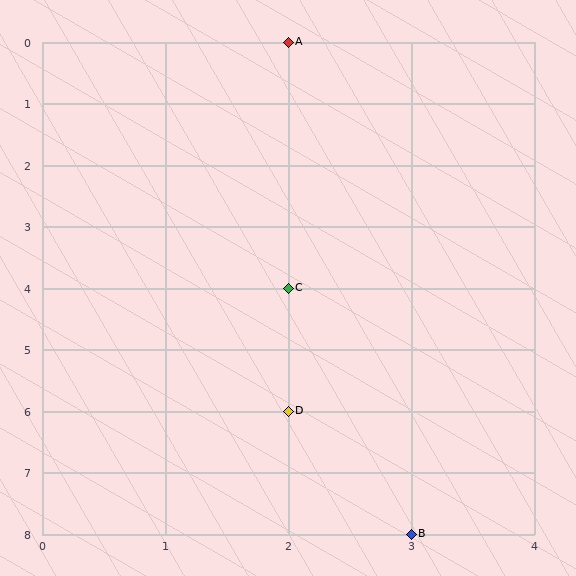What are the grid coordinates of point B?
Point B is at grid coordinates (3, 8).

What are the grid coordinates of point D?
Point D is at grid coordinates (2, 6).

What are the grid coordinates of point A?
Point A is at grid coordinates (2, 0).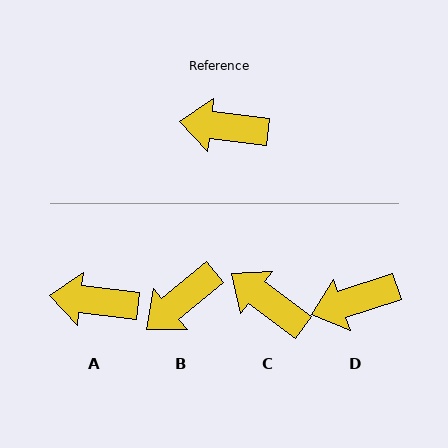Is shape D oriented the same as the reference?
No, it is off by about 25 degrees.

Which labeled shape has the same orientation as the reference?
A.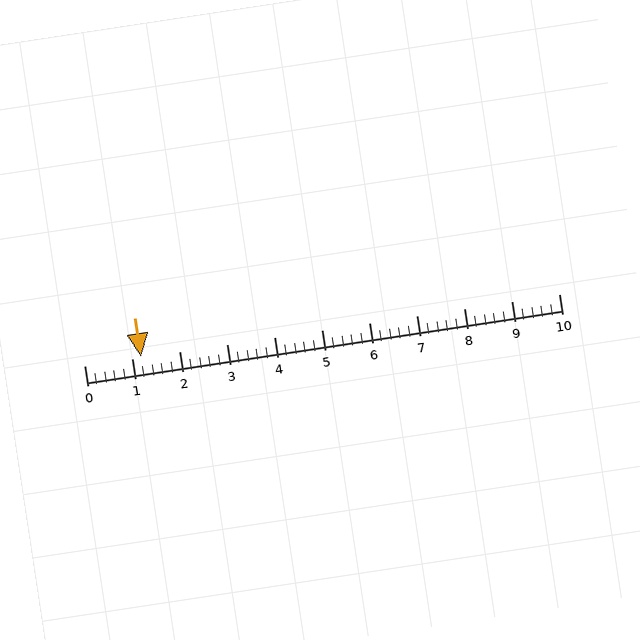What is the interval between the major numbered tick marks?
The major tick marks are spaced 1 units apart.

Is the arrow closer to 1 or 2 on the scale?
The arrow is closer to 1.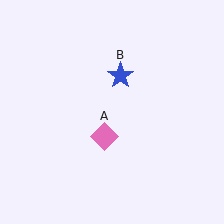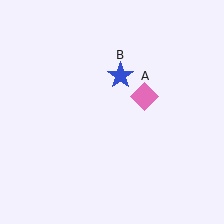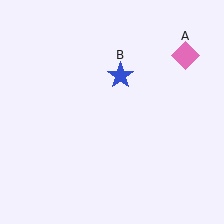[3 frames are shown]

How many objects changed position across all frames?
1 object changed position: pink diamond (object A).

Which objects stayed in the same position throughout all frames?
Blue star (object B) remained stationary.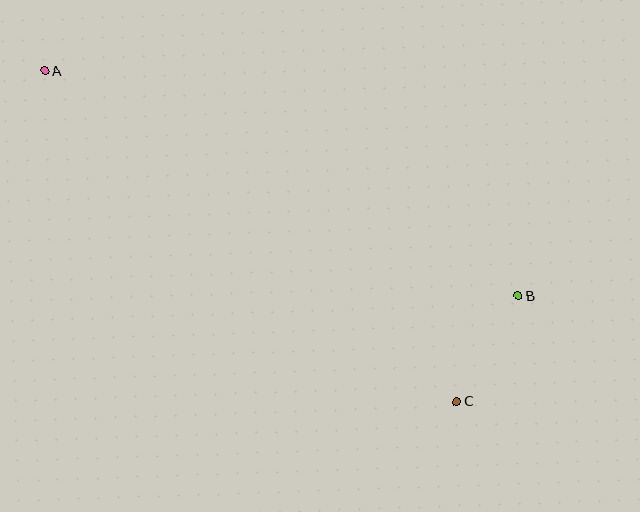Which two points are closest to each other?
Points B and C are closest to each other.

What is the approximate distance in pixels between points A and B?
The distance between A and B is approximately 524 pixels.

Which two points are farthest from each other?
Points A and C are farthest from each other.